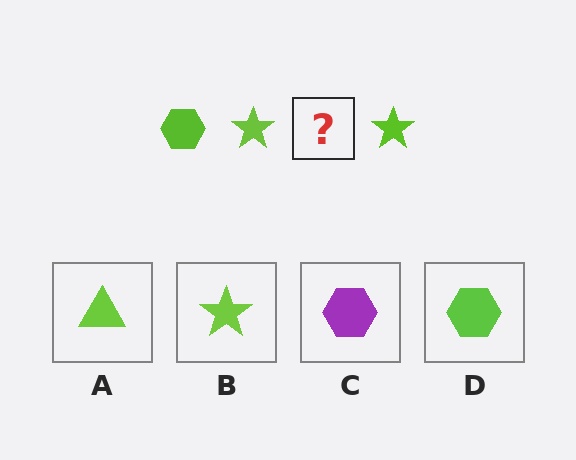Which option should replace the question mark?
Option D.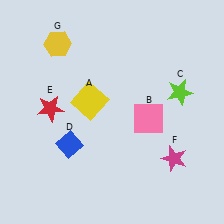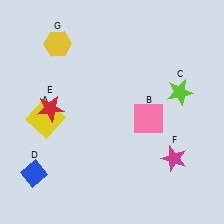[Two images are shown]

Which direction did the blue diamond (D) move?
The blue diamond (D) moved left.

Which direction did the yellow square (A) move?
The yellow square (A) moved left.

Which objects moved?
The objects that moved are: the yellow square (A), the blue diamond (D).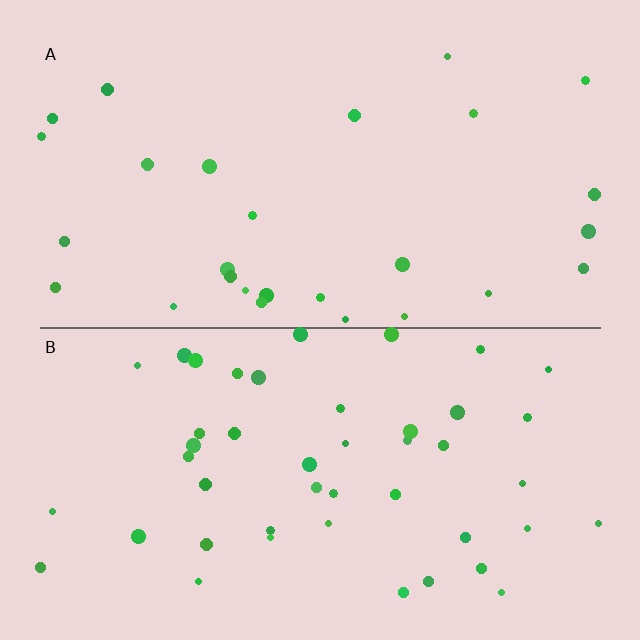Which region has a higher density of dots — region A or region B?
B (the bottom).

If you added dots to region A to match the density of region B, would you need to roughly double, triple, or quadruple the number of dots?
Approximately double.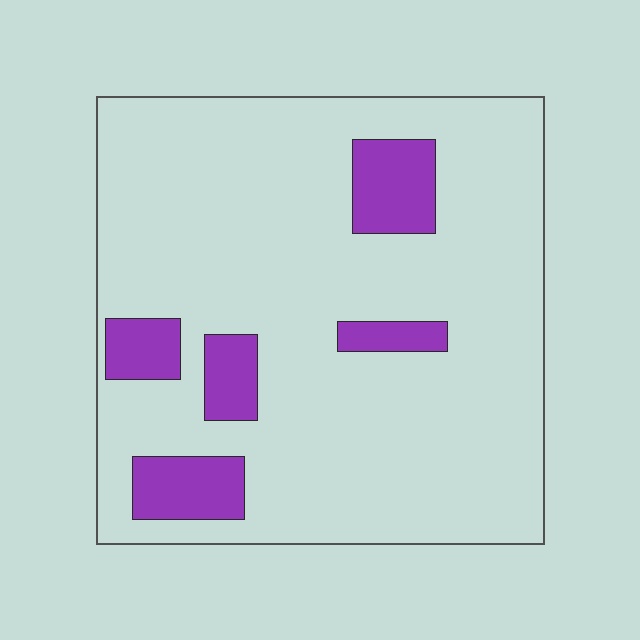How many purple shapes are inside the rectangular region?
5.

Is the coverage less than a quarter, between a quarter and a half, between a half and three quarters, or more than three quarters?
Less than a quarter.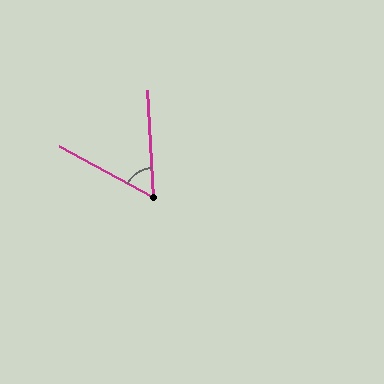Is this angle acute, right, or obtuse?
It is acute.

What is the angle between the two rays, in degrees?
Approximately 58 degrees.